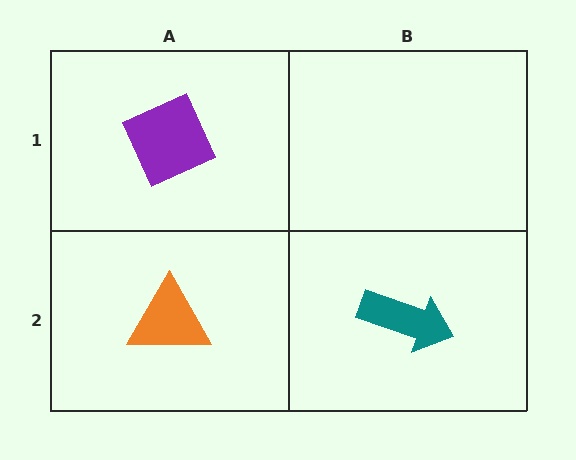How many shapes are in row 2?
2 shapes.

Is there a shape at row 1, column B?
No, that cell is empty.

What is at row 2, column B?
A teal arrow.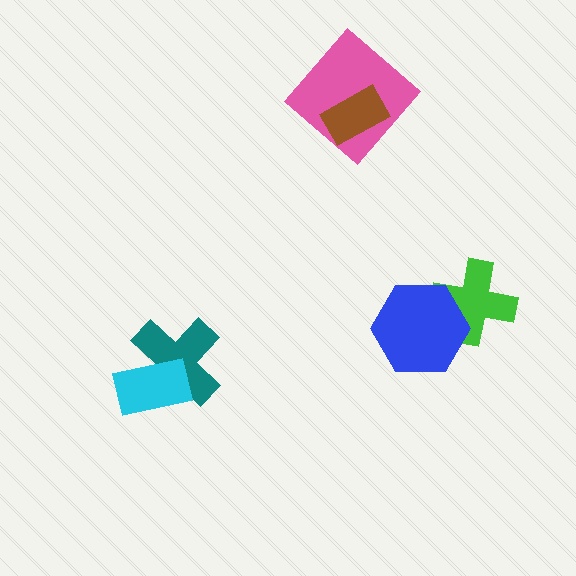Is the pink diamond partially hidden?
Yes, it is partially covered by another shape.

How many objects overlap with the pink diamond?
1 object overlaps with the pink diamond.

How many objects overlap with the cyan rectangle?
1 object overlaps with the cyan rectangle.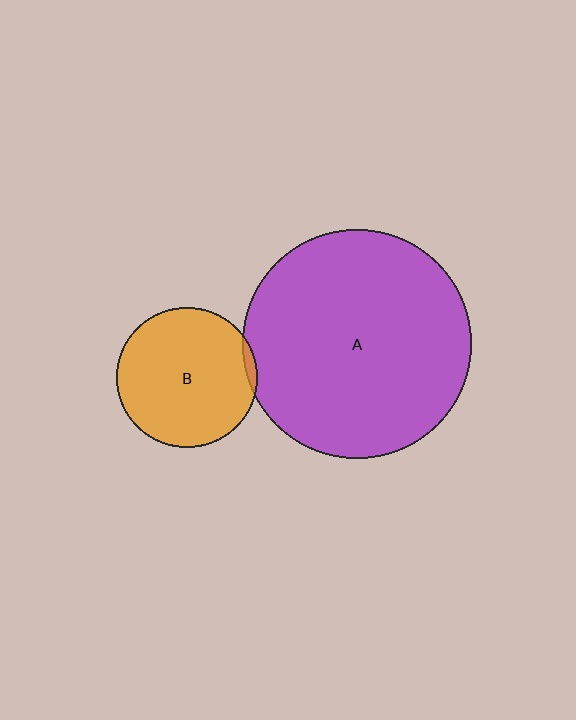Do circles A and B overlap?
Yes.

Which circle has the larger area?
Circle A (purple).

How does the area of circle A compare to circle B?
Approximately 2.7 times.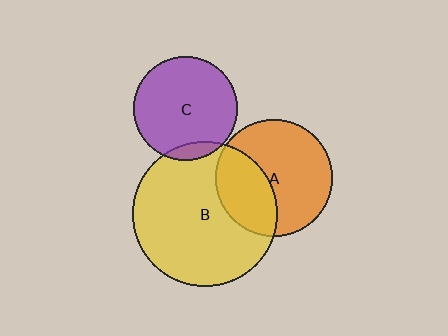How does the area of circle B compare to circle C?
Approximately 1.9 times.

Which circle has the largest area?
Circle B (yellow).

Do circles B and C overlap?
Yes.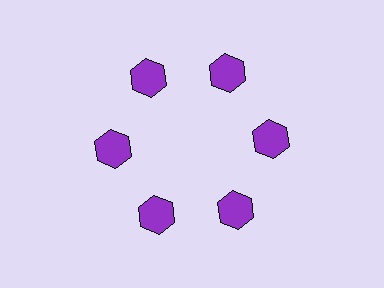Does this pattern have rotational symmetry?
Yes, this pattern has 6-fold rotational symmetry. It looks the same after rotating 60 degrees around the center.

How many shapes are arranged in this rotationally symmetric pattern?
There are 6 shapes, arranged in 6 groups of 1.